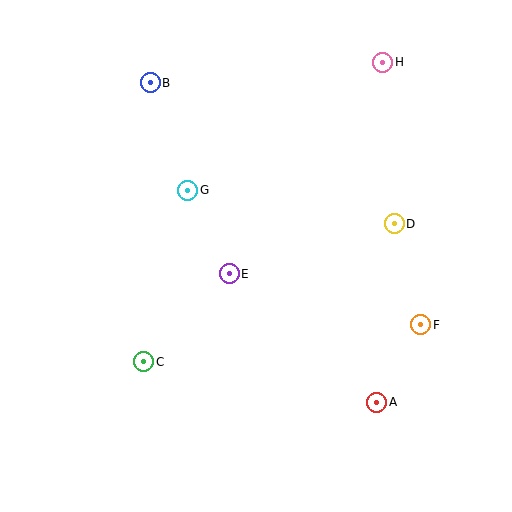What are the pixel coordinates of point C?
Point C is at (144, 362).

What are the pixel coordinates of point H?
Point H is at (383, 62).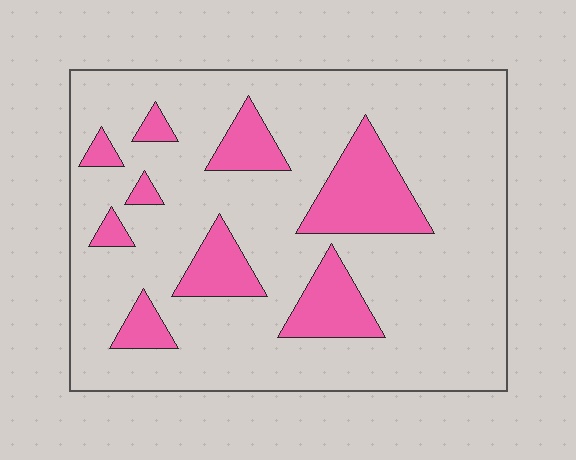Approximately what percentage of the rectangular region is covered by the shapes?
Approximately 20%.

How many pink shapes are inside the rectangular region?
9.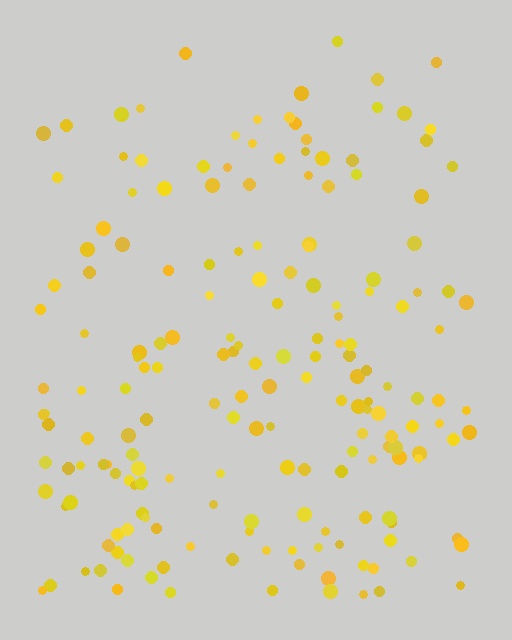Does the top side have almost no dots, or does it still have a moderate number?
Still a moderate number, just noticeably fewer than the bottom.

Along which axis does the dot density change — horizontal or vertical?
Vertical.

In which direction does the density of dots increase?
From top to bottom, with the bottom side densest.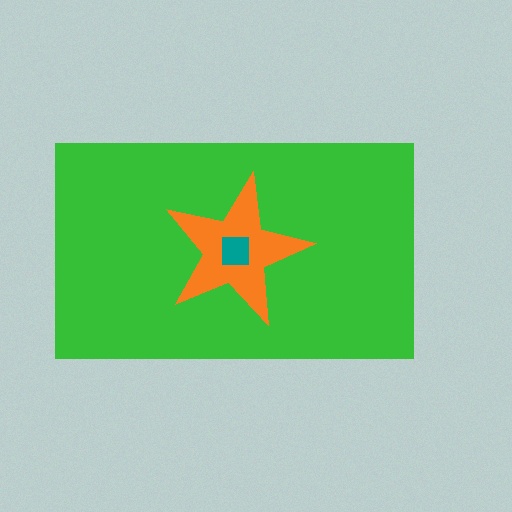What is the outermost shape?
The green rectangle.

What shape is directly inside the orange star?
The teal square.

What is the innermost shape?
The teal square.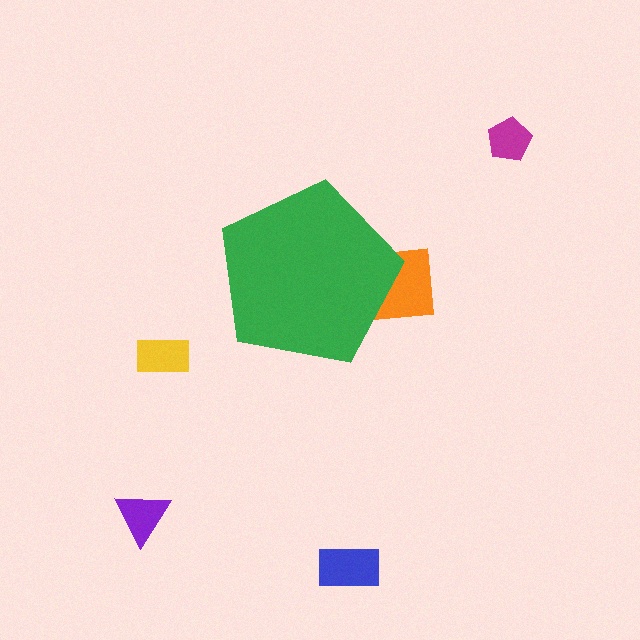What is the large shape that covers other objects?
A green pentagon.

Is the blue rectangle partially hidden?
No, the blue rectangle is fully visible.